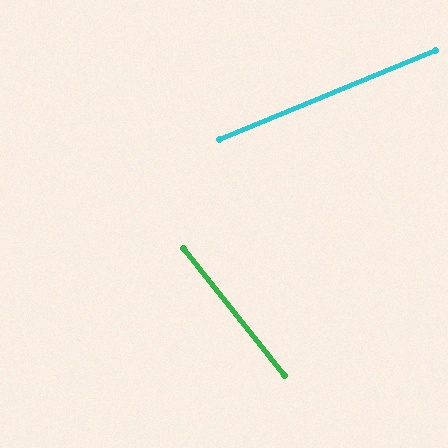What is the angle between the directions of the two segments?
Approximately 74 degrees.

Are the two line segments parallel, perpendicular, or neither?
Neither parallel nor perpendicular — they differ by about 74°.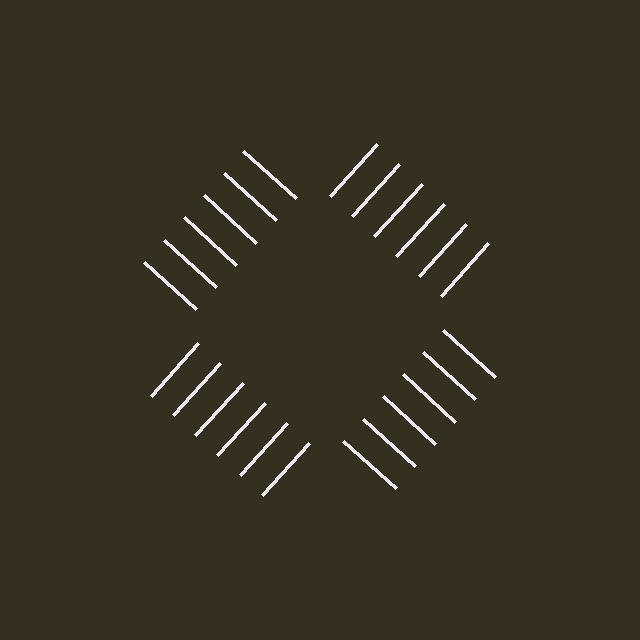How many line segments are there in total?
24 — 6 along each of the 4 edges.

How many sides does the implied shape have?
4 sides — the line-ends trace a square.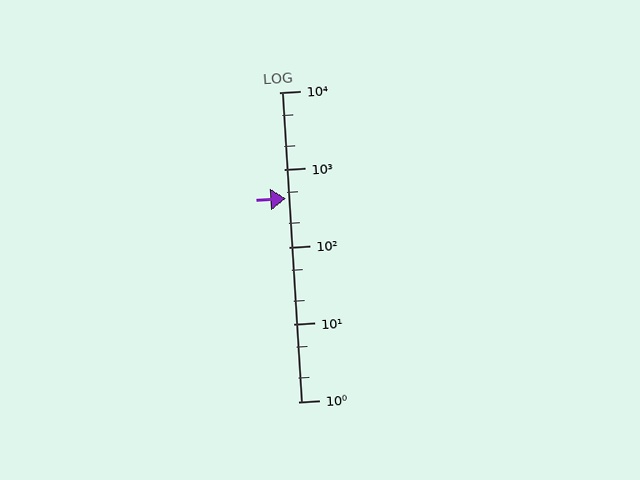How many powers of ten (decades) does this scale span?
The scale spans 4 decades, from 1 to 10000.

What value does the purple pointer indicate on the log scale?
The pointer indicates approximately 420.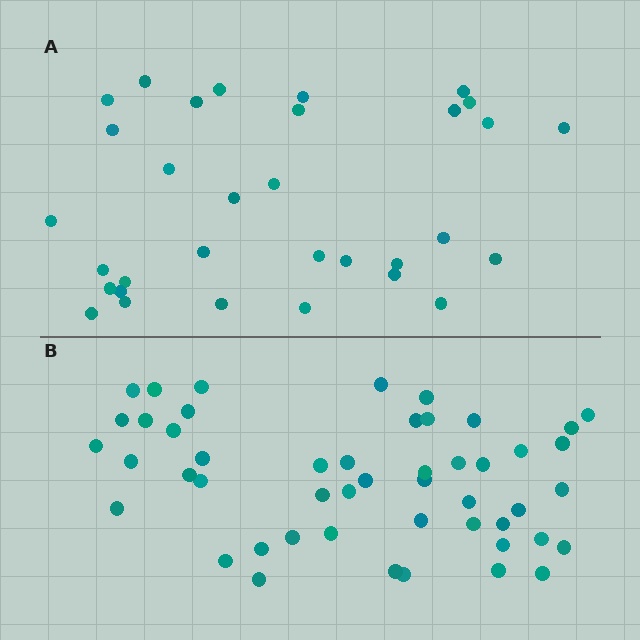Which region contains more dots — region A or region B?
Region B (the bottom region) has more dots.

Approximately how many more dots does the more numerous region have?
Region B has approximately 15 more dots than region A.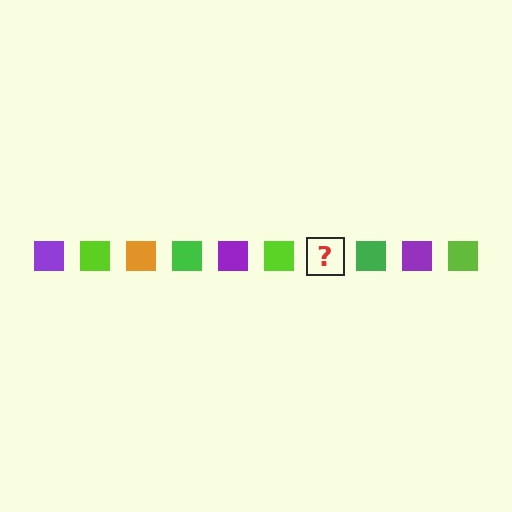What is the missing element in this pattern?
The missing element is an orange square.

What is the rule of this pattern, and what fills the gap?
The rule is that the pattern cycles through purple, lime, orange, green squares. The gap should be filled with an orange square.